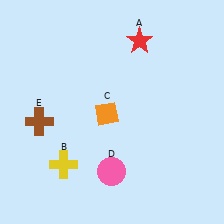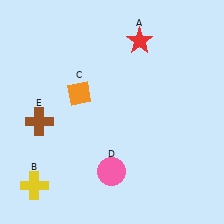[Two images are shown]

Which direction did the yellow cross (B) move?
The yellow cross (B) moved left.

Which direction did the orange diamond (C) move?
The orange diamond (C) moved left.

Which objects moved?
The objects that moved are: the yellow cross (B), the orange diamond (C).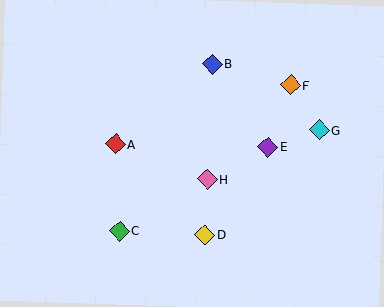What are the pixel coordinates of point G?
Point G is at (319, 130).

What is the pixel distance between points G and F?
The distance between G and F is 53 pixels.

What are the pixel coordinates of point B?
Point B is at (212, 64).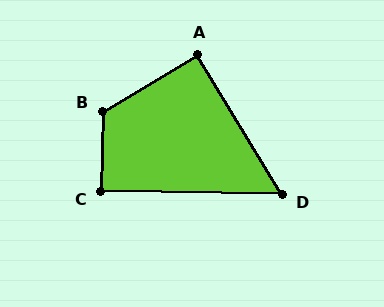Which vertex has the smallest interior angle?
D, at approximately 58 degrees.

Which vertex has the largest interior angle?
B, at approximately 122 degrees.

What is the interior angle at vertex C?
Approximately 90 degrees (approximately right).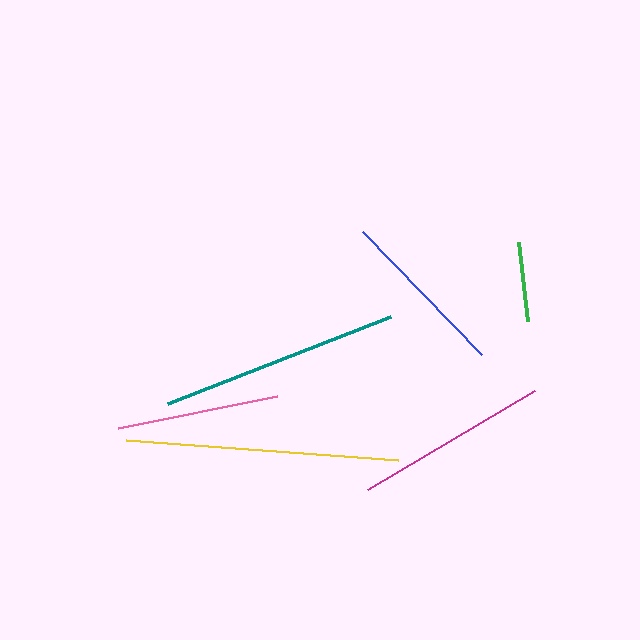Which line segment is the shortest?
The green line is the shortest at approximately 80 pixels.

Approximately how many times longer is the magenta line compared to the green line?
The magenta line is approximately 2.4 times the length of the green line.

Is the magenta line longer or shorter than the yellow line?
The yellow line is longer than the magenta line.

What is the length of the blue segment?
The blue segment is approximately 171 pixels long.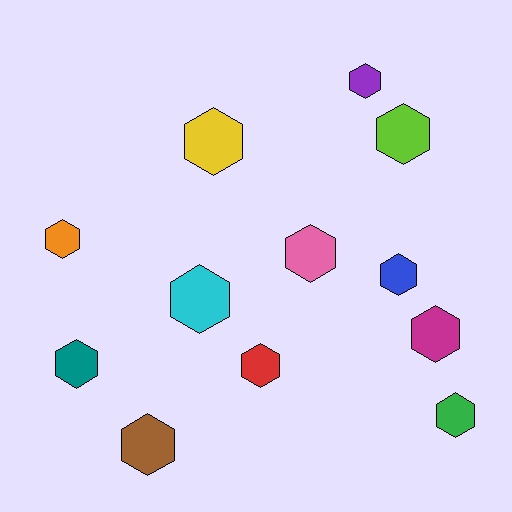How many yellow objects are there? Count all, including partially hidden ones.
There is 1 yellow object.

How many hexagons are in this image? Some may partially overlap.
There are 12 hexagons.